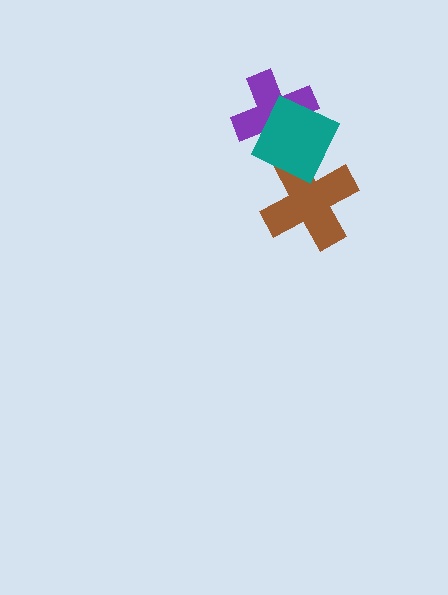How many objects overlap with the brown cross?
1 object overlaps with the brown cross.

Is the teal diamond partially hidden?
No, no other shape covers it.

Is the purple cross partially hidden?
Yes, it is partially covered by another shape.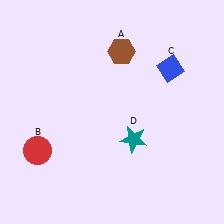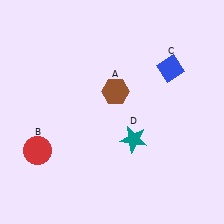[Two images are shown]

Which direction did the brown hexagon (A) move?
The brown hexagon (A) moved down.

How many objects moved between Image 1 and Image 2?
1 object moved between the two images.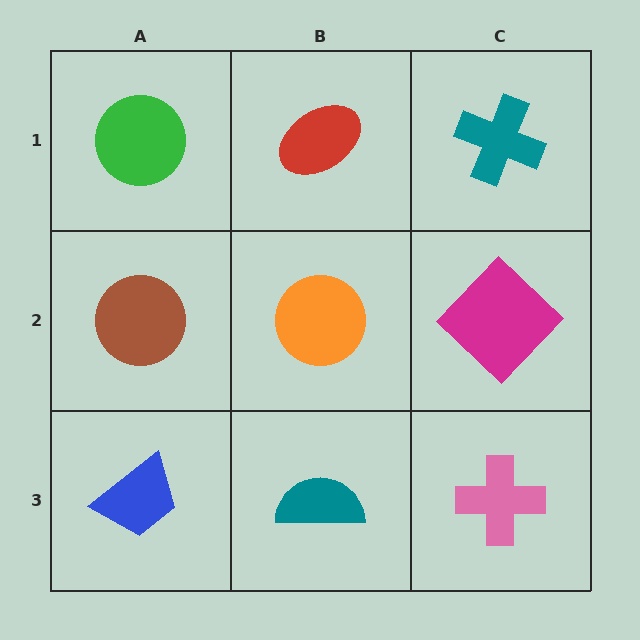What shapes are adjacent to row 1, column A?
A brown circle (row 2, column A), a red ellipse (row 1, column B).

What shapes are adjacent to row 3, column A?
A brown circle (row 2, column A), a teal semicircle (row 3, column B).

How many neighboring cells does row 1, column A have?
2.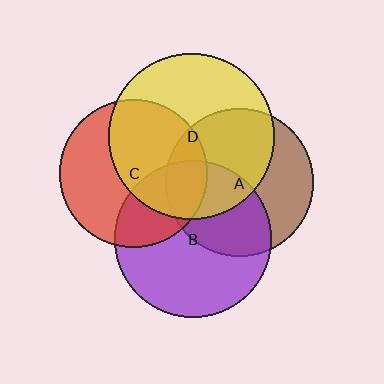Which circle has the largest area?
Circle D (yellow).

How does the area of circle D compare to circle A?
Approximately 1.3 times.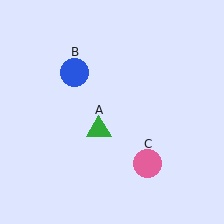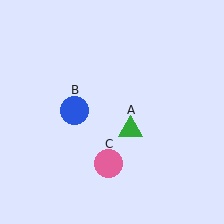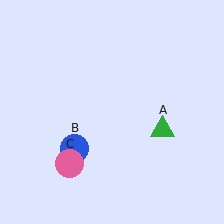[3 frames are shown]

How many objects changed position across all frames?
3 objects changed position: green triangle (object A), blue circle (object B), pink circle (object C).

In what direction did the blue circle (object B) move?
The blue circle (object B) moved down.